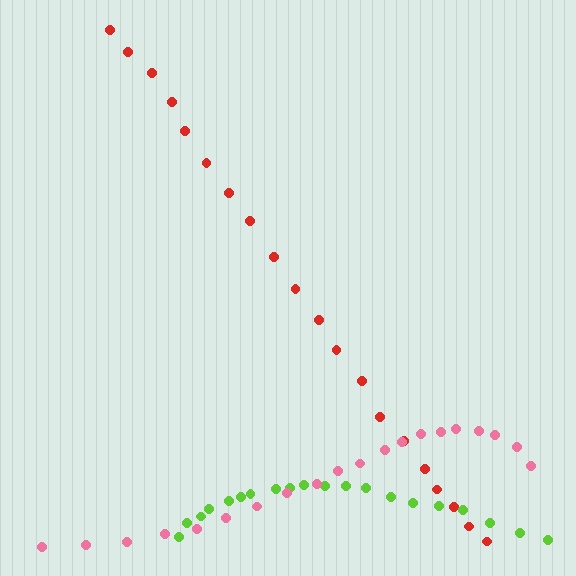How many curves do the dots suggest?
There are 3 distinct paths.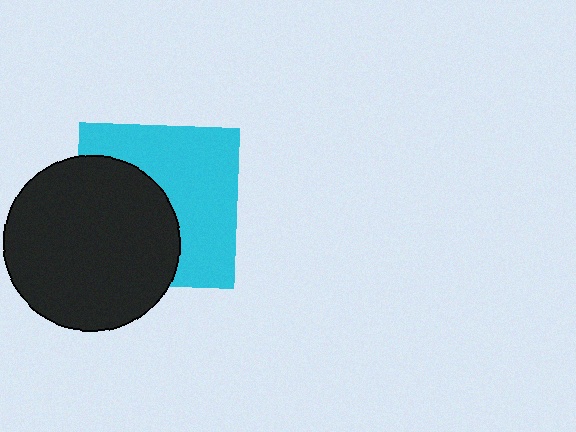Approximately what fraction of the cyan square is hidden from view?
Roughly 46% of the cyan square is hidden behind the black circle.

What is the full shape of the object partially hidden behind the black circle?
The partially hidden object is a cyan square.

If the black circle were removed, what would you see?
You would see the complete cyan square.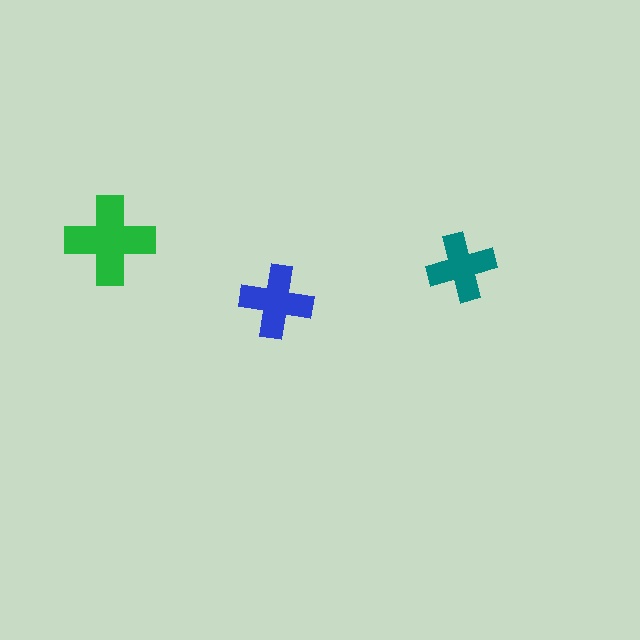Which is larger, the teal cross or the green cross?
The green one.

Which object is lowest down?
The blue cross is bottommost.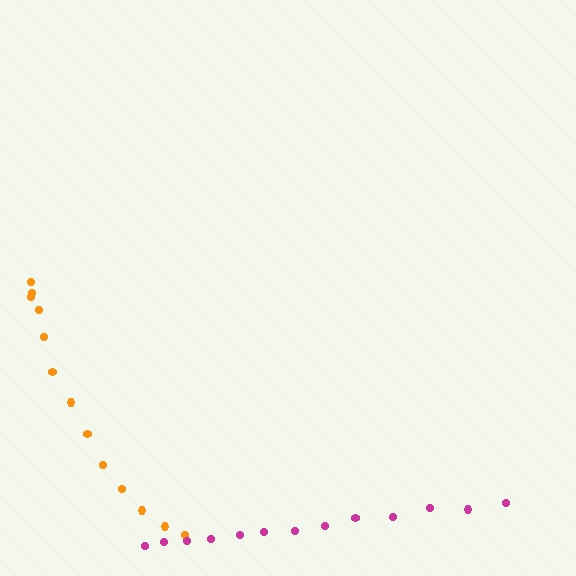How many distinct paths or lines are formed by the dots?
There are 2 distinct paths.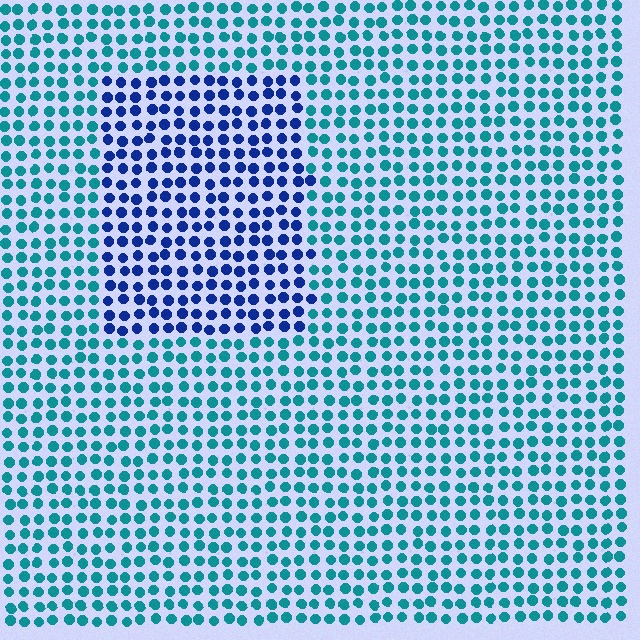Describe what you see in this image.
The image is filled with small teal elements in a uniform arrangement. A rectangle-shaped region is visible where the elements are tinted to a slightly different hue, forming a subtle color boundary.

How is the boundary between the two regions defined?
The boundary is defined purely by a slight shift in hue (about 45 degrees). Spacing, size, and orientation are identical on both sides.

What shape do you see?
I see a rectangle.